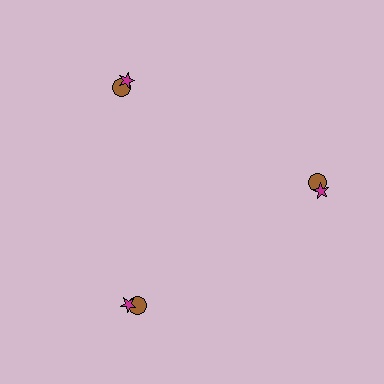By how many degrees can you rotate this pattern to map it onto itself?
The pattern maps onto itself every 120 degrees of rotation.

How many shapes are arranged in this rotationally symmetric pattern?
There are 6 shapes, arranged in 3 groups of 2.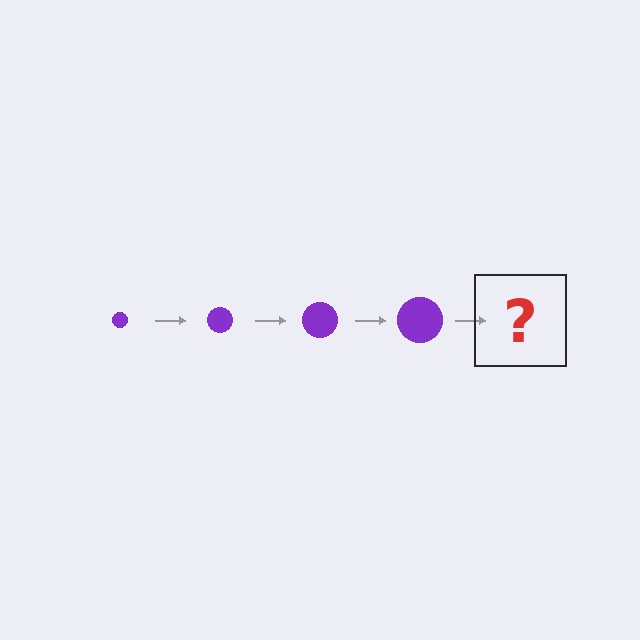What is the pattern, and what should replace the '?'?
The pattern is that the circle gets progressively larger each step. The '?' should be a purple circle, larger than the previous one.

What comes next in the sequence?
The next element should be a purple circle, larger than the previous one.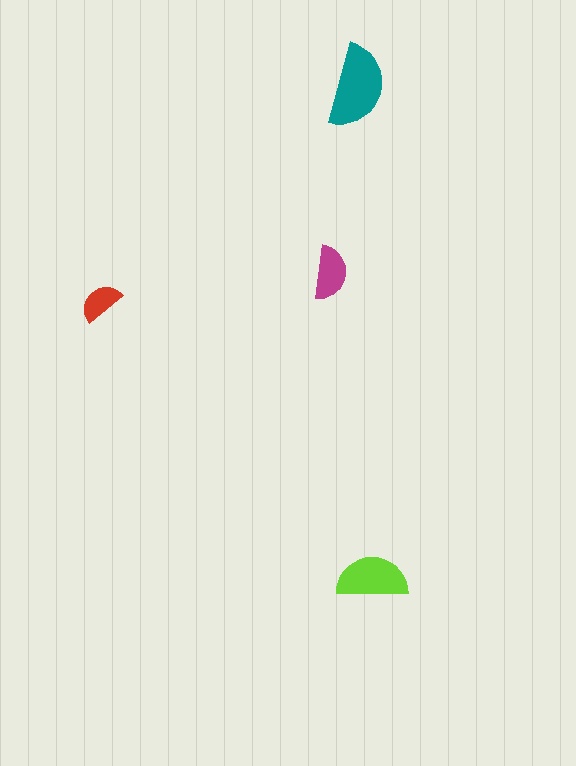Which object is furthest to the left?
The red semicircle is leftmost.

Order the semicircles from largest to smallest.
the teal one, the lime one, the magenta one, the red one.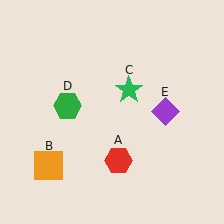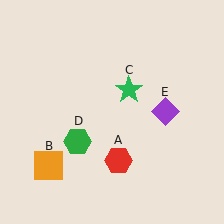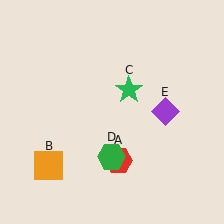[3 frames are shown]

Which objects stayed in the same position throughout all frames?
Red hexagon (object A) and orange square (object B) and green star (object C) and purple diamond (object E) remained stationary.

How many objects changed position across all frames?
1 object changed position: green hexagon (object D).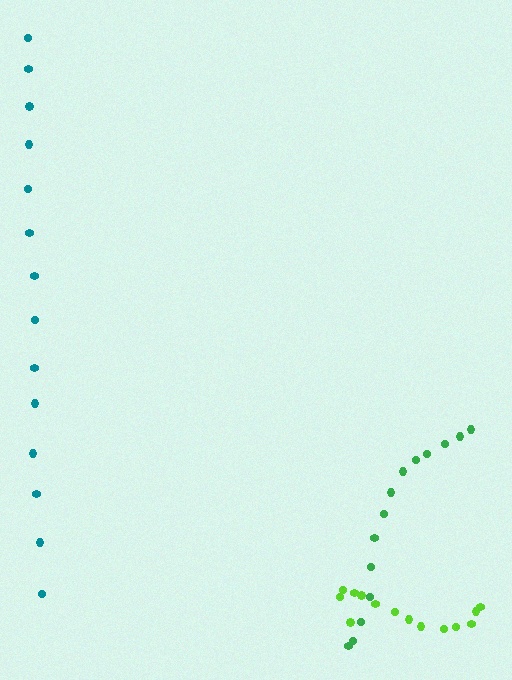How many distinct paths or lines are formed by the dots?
There are 3 distinct paths.